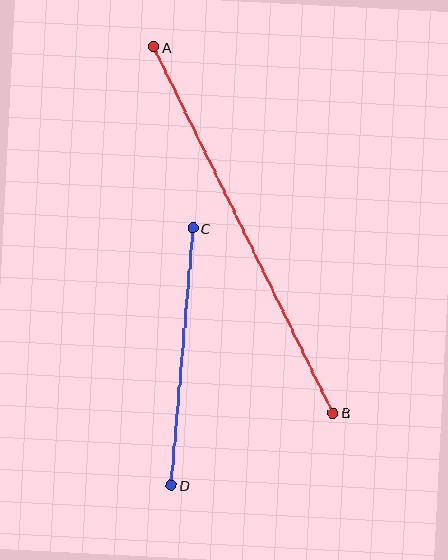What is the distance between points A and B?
The distance is approximately 408 pixels.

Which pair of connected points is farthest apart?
Points A and B are farthest apart.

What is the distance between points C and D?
The distance is approximately 258 pixels.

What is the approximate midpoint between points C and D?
The midpoint is at approximately (182, 357) pixels.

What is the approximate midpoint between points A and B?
The midpoint is at approximately (243, 230) pixels.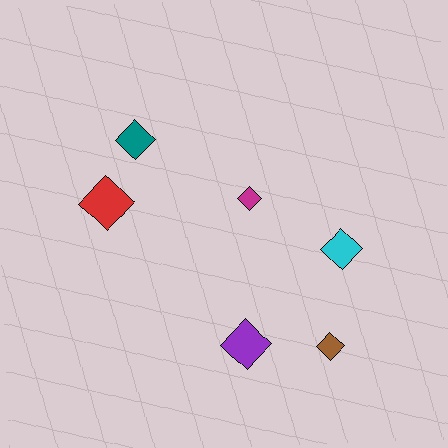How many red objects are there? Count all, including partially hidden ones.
There is 1 red object.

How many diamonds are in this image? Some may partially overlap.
There are 6 diamonds.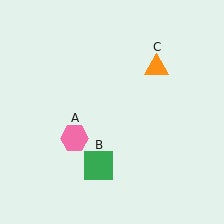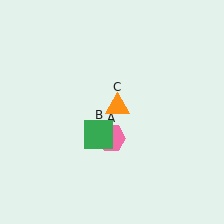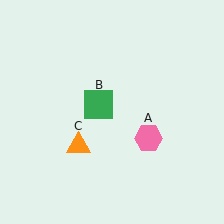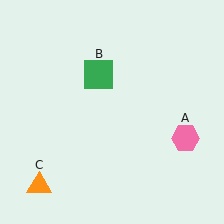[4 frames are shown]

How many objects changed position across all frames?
3 objects changed position: pink hexagon (object A), green square (object B), orange triangle (object C).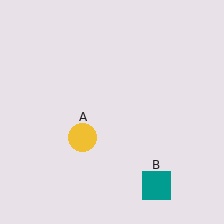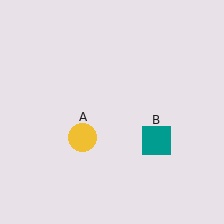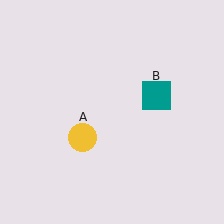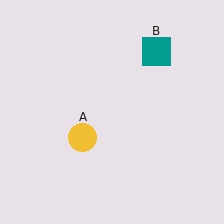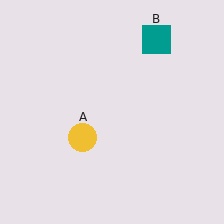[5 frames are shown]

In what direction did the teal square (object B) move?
The teal square (object B) moved up.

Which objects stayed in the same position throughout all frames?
Yellow circle (object A) remained stationary.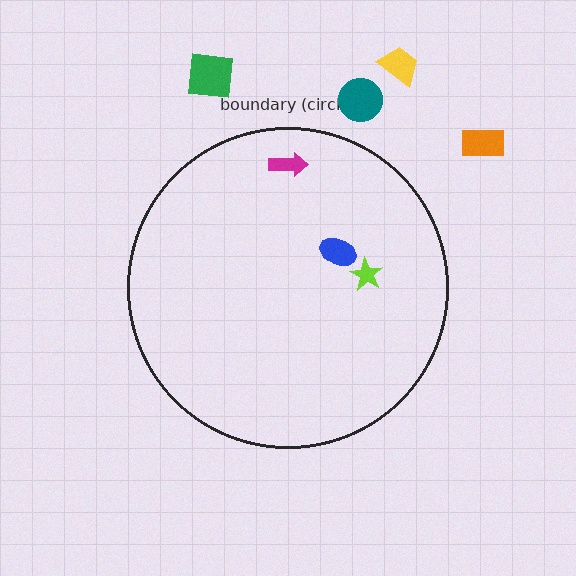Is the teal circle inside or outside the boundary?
Outside.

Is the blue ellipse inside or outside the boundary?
Inside.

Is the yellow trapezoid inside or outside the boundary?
Outside.